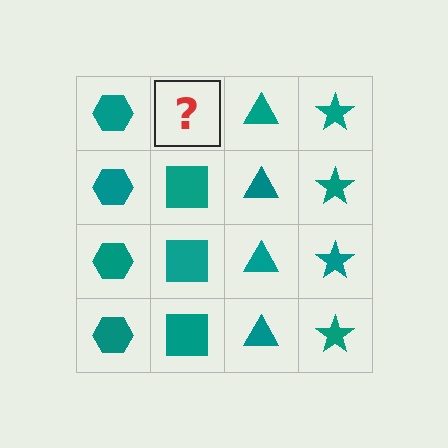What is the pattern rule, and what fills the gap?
The rule is that each column has a consistent shape. The gap should be filled with a teal square.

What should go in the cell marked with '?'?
The missing cell should contain a teal square.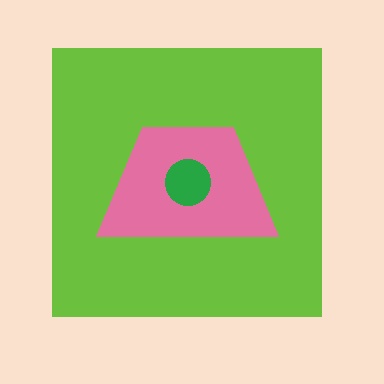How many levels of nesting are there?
3.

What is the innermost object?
The green circle.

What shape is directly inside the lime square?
The pink trapezoid.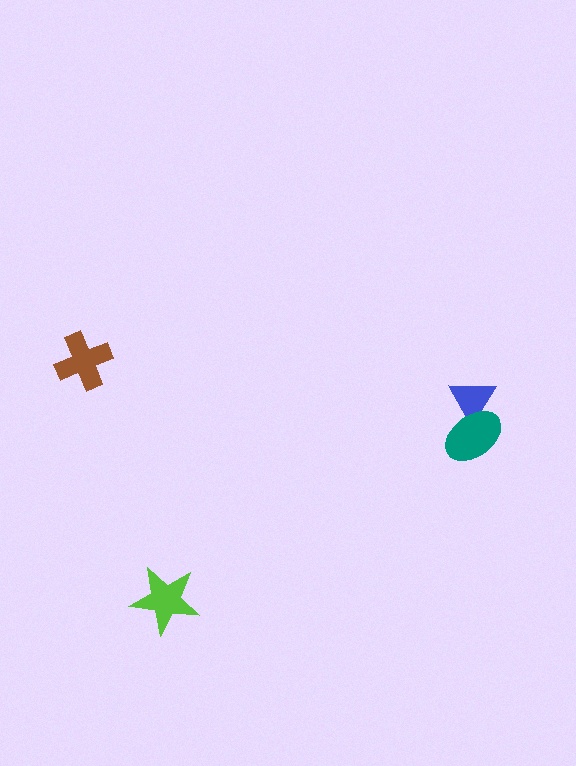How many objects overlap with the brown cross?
0 objects overlap with the brown cross.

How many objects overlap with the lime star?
0 objects overlap with the lime star.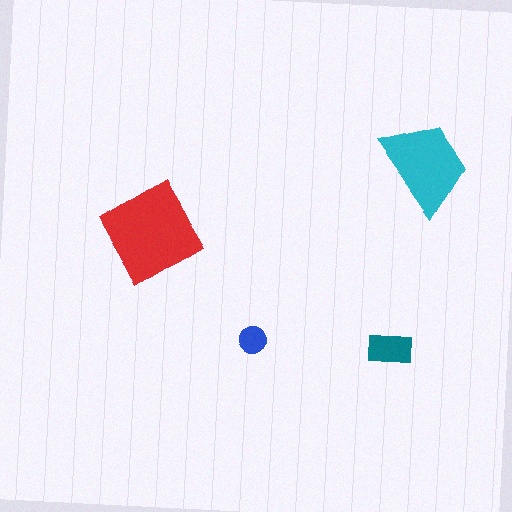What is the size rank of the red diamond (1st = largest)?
1st.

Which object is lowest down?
The teal rectangle is bottommost.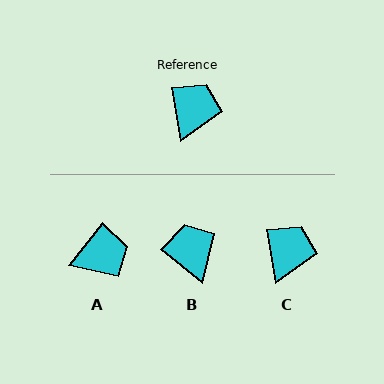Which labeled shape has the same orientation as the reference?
C.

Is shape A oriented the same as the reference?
No, it is off by about 48 degrees.